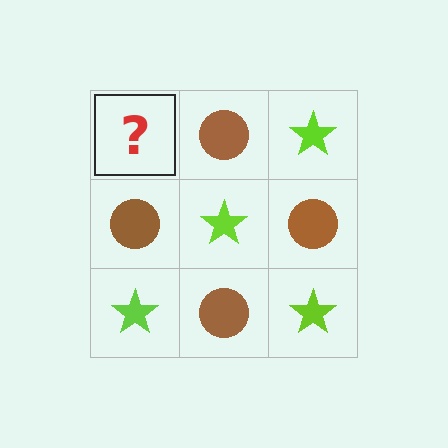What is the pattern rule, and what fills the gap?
The rule is that it alternates lime star and brown circle in a checkerboard pattern. The gap should be filled with a lime star.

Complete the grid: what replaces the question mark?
The question mark should be replaced with a lime star.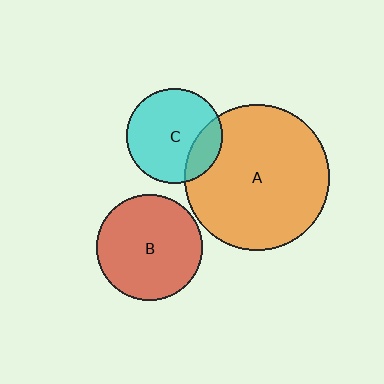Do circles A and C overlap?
Yes.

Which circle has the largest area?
Circle A (orange).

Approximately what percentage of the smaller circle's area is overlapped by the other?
Approximately 20%.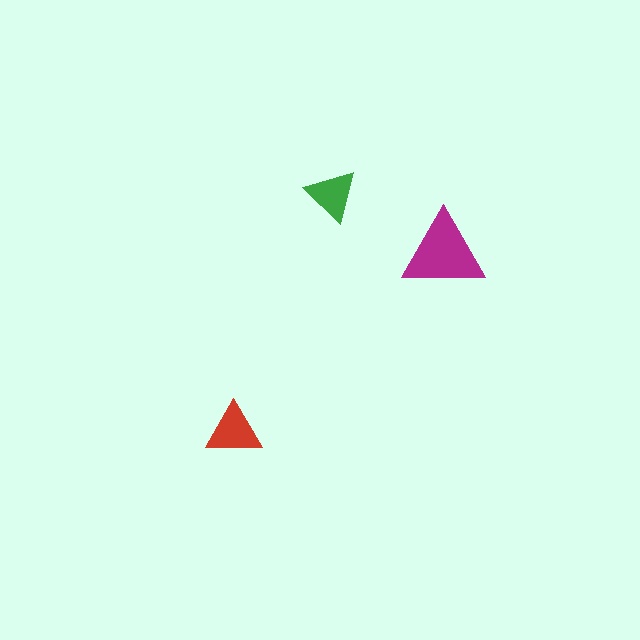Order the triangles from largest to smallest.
the magenta one, the red one, the green one.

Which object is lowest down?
The red triangle is bottommost.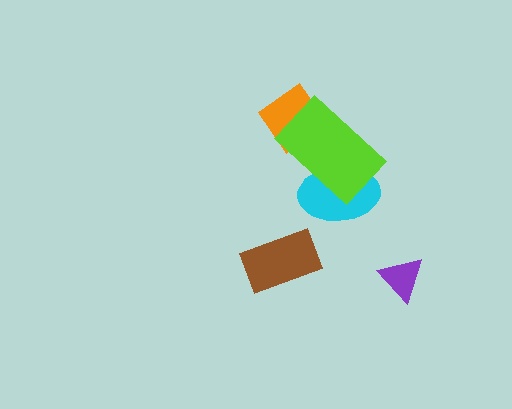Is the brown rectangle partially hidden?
No, no other shape covers it.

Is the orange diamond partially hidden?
Yes, it is partially covered by another shape.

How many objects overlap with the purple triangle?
0 objects overlap with the purple triangle.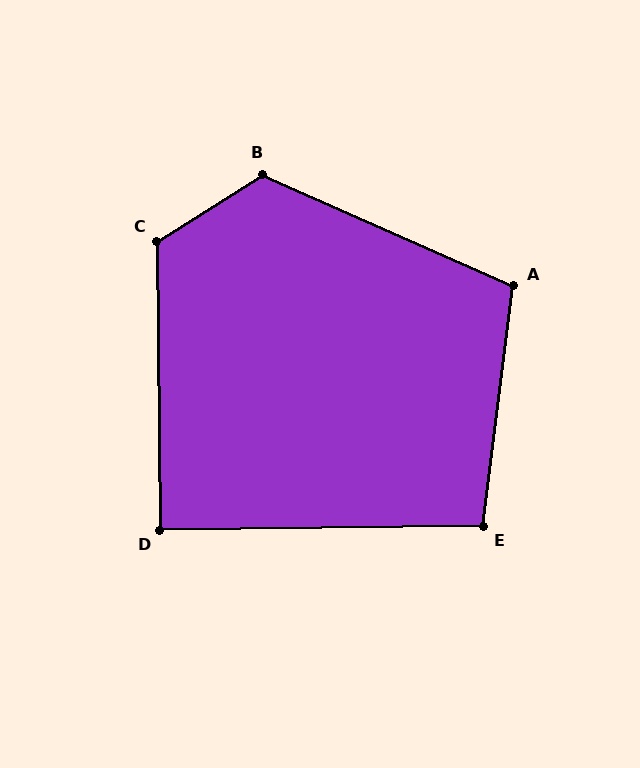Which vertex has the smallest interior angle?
D, at approximately 90 degrees.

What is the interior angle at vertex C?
Approximately 121 degrees (obtuse).